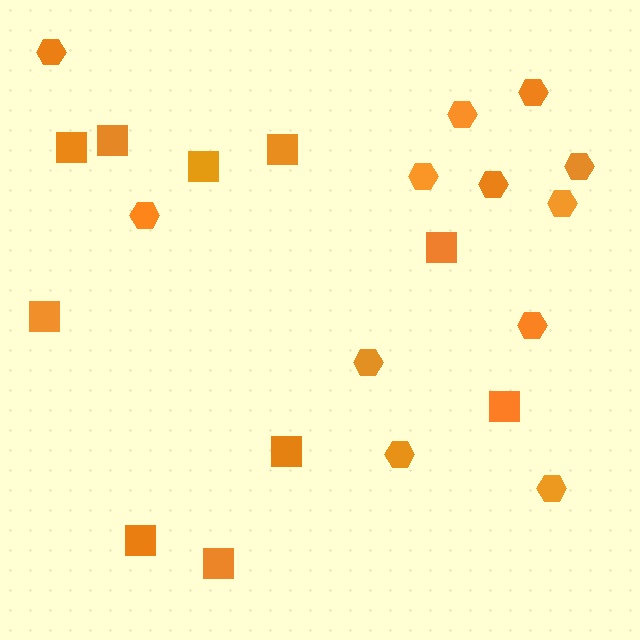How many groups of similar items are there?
There are 2 groups: one group of hexagons (12) and one group of squares (10).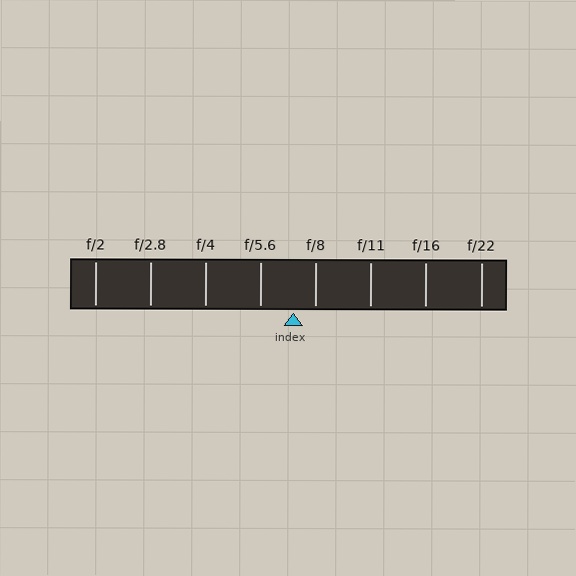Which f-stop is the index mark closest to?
The index mark is closest to f/8.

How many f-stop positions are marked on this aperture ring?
There are 8 f-stop positions marked.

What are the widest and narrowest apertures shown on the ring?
The widest aperture shown is f/2 and the narrowest is f/22.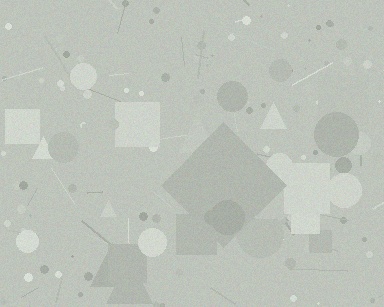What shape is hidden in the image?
A diamond is hidden in the image.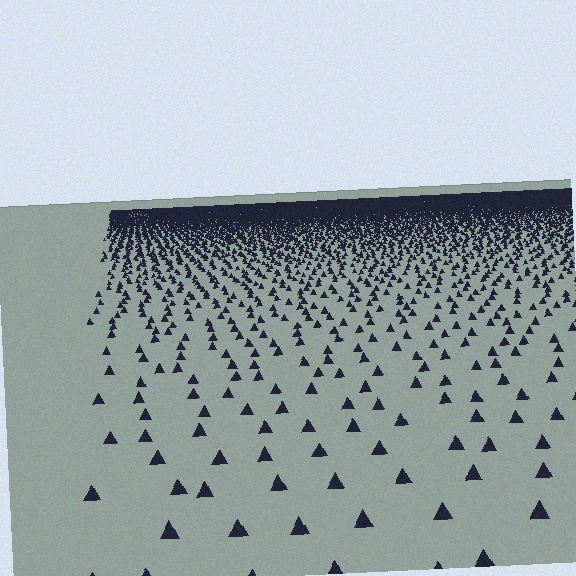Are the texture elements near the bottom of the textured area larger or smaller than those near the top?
Larger. Near the bottom, elements are closer to the viewer and appear at a bigger on-screen size.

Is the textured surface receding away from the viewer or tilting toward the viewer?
The surface is receding away from the viewer. Texture elements get smaller and denser toward the top.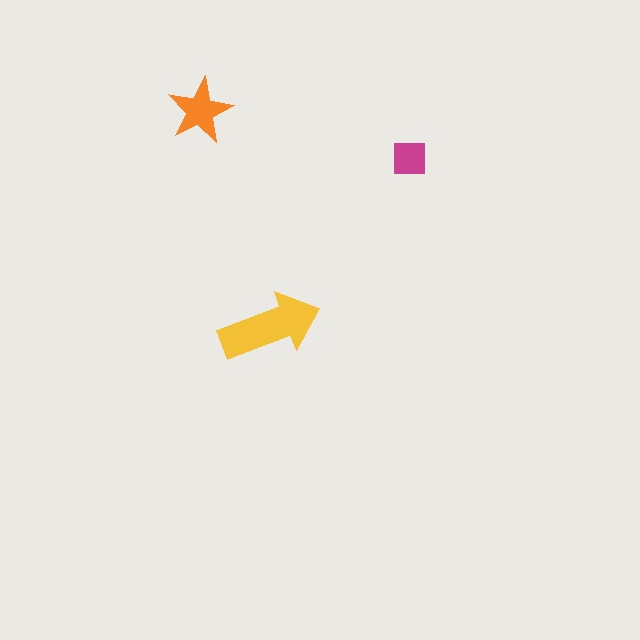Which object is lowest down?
The yellow arrow is bottommost.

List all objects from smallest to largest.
The magenta square, the orange star, the yellow arrow.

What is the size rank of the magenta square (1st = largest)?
3rd.